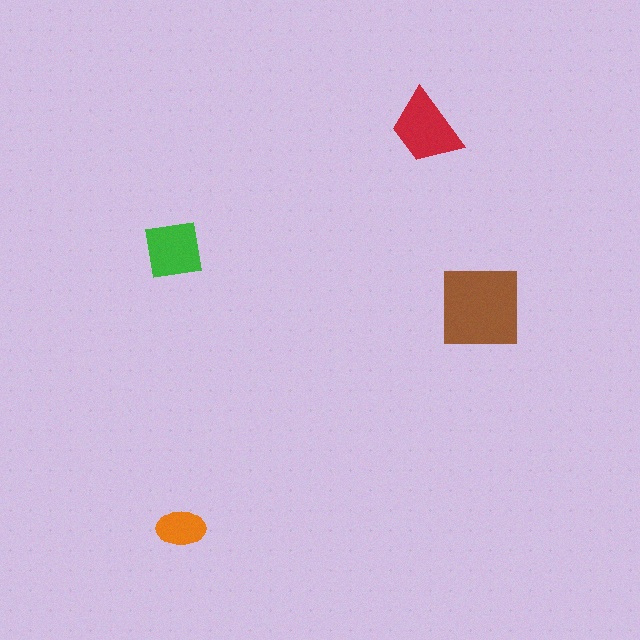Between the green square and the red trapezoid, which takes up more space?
The red trapezoid.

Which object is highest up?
The red trapezoid is topmost.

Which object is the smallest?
The orange ellipse.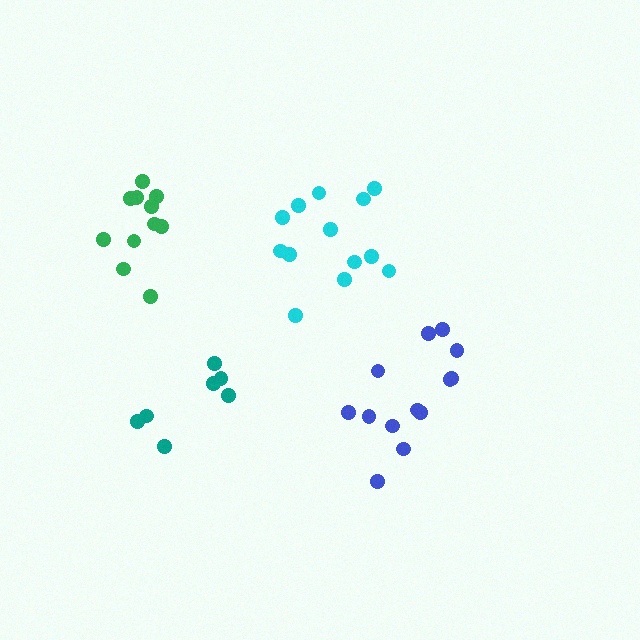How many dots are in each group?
Group 1: 11 dots, Group 2: 13 dots, Group 3: 7 dots, Group 4: 13 dots (44 total).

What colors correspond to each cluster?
The clusters are colored: green, cyan, teal, blue.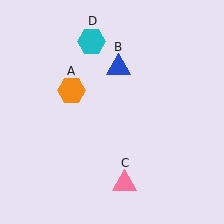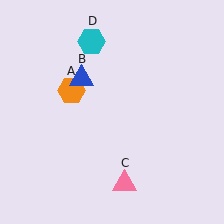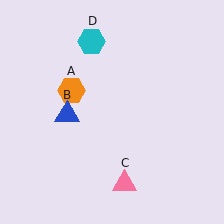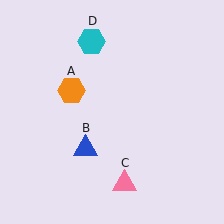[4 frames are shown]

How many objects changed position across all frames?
1 object changed position: blue triangle (object B).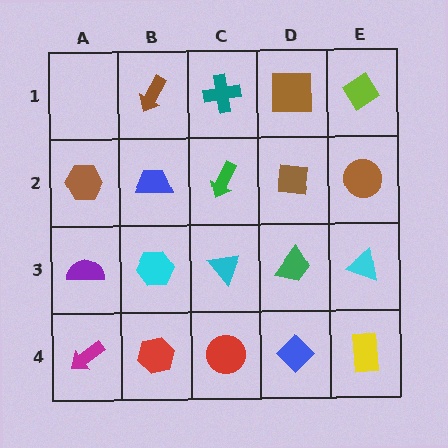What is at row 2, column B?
A blue trapezoid.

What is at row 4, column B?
A red hexagon.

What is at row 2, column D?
A brown square.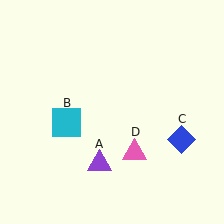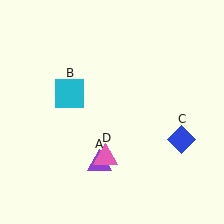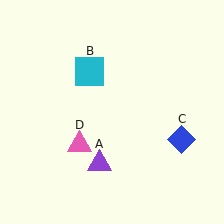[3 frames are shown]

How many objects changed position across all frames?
2 objects changed position: cyan square (object B), pink triangle (object D).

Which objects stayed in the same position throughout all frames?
Purple triangle (object A) and blue diamond (object C) remained stationary.